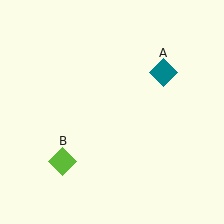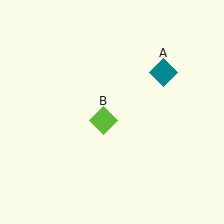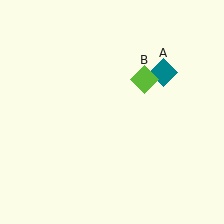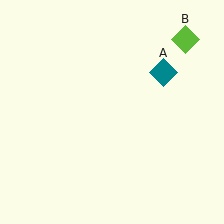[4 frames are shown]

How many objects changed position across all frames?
1 object changed position: lime diamond (object B).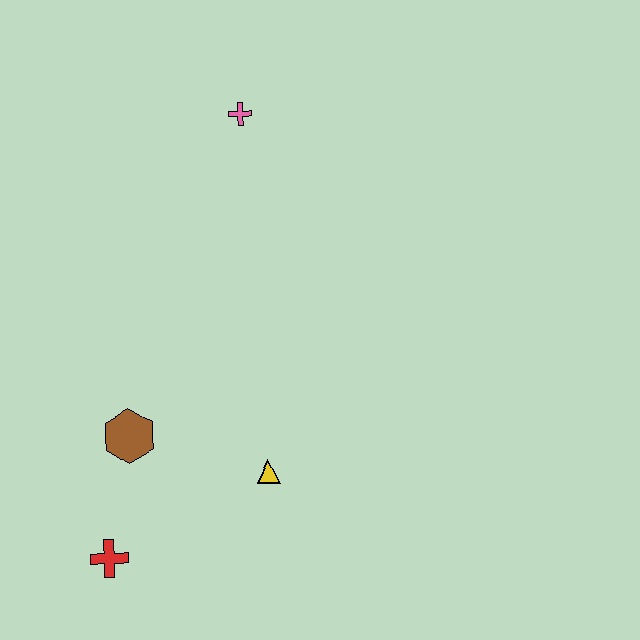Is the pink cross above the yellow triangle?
Yes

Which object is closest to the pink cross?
The brown hexagon is closest to the pink cross.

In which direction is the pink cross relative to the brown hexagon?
The pink cross is above the brown hexagon.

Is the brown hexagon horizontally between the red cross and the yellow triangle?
Yes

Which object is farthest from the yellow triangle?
The pink cross is farthest from the yellow triangle.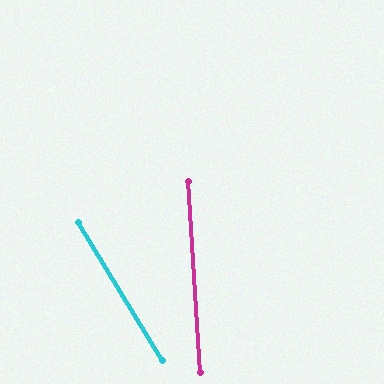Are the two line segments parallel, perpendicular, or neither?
Neither parallel nor perpendicular — they differ by about 27°.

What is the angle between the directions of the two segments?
Approximately 27 degrees.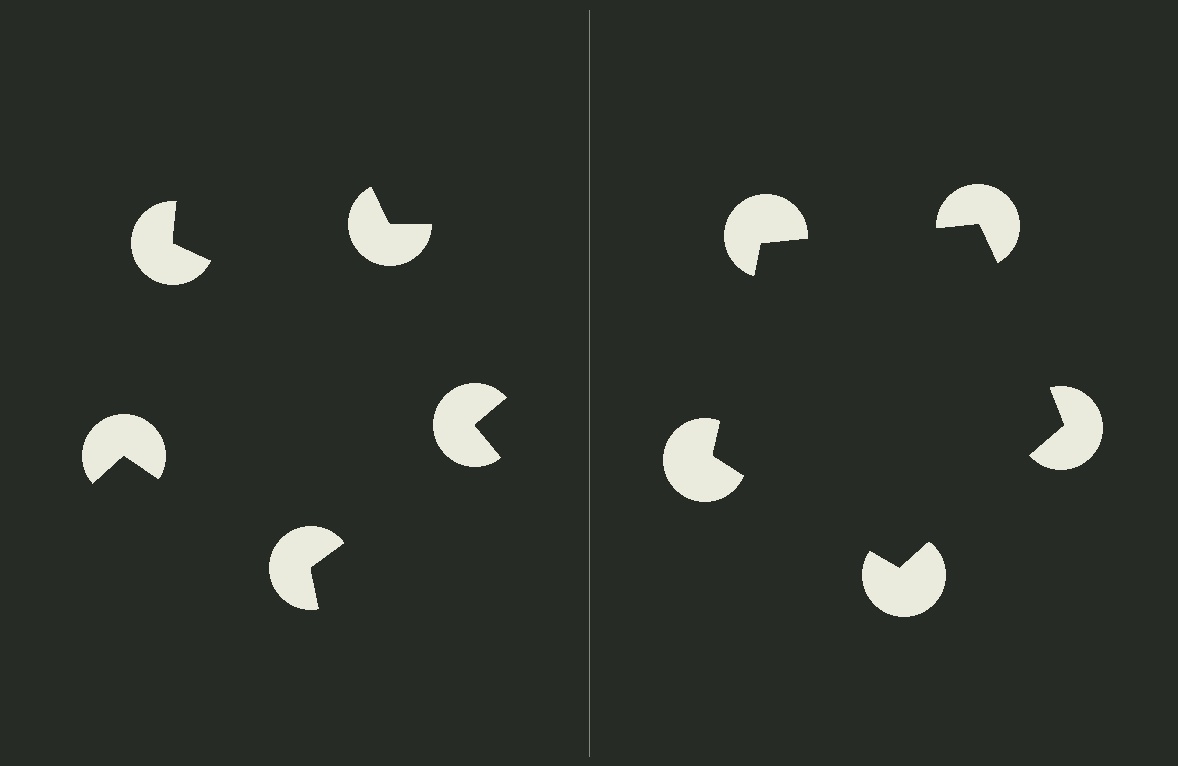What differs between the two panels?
The pac-man discs are positioned identically on both sides; only the wedge orientations differ. On the right they align to a pentagon; on the left they are misaligned.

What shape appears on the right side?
An illusory pentagon.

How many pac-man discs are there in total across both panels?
10 — 5 on each side.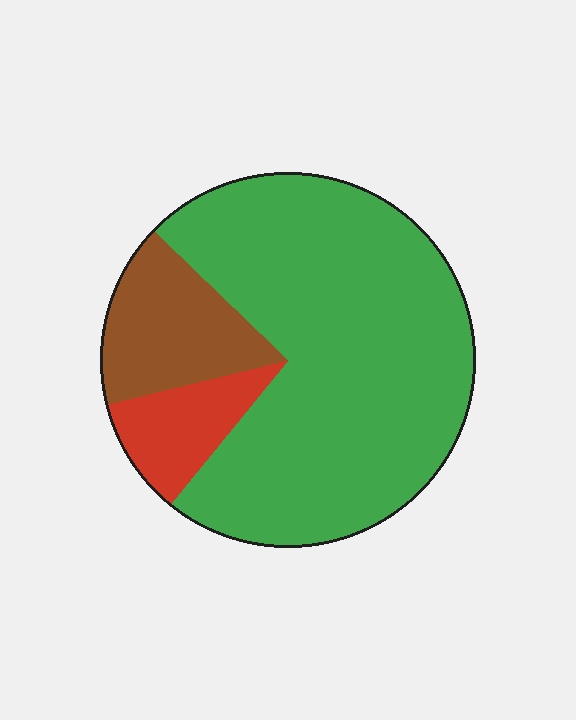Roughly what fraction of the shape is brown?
Brown takes up about one sixth (1/6) of the shape.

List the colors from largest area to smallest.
From largest to smallest: green, brown, red.